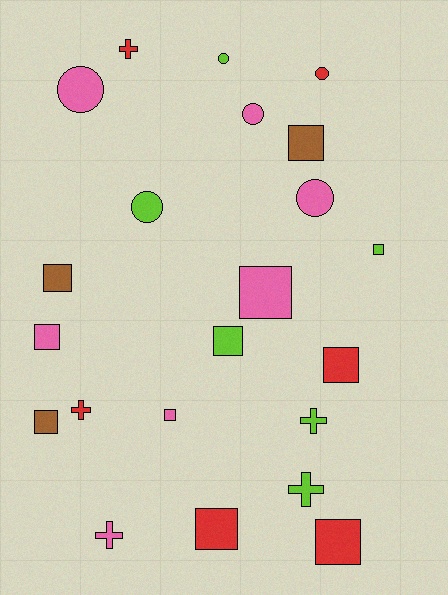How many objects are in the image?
There are 22 objects.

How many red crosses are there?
There are 2 red crosses.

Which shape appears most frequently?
Square, with 11 objects.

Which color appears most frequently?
Pink, with 7 objects.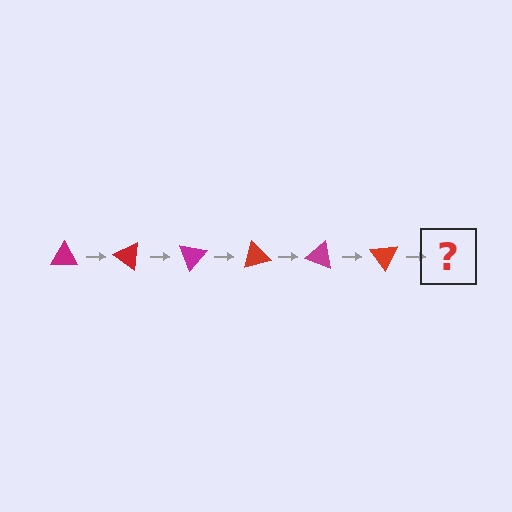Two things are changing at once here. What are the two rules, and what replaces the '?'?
The two rules are that it rotates 35 degrees each step and the color cycles through magenta and red. The '?' should be a magenta triangle, rotated 210 degrees from the start.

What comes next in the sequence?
The next element should be a magenta triangle, rotated 210 degrees from the start.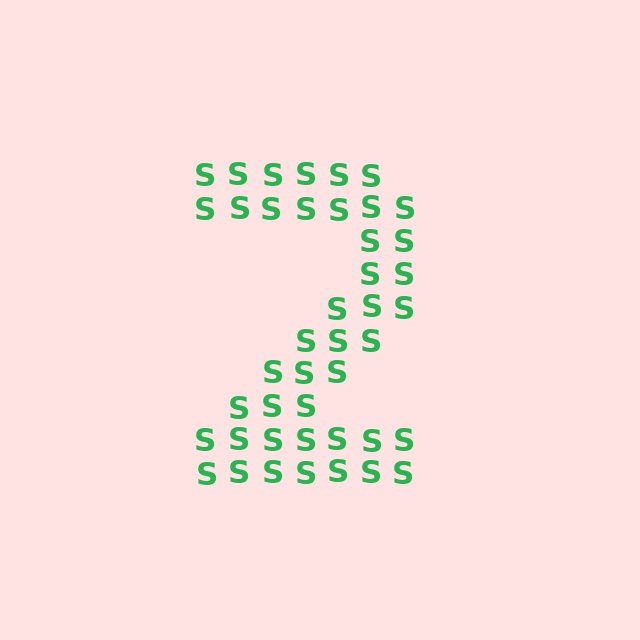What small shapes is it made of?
It is made of small letter S's.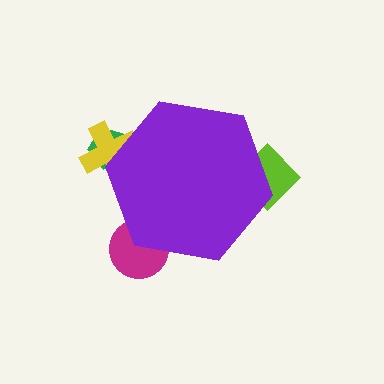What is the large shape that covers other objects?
A purple hexagon.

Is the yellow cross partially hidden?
Yes, the yellow cross is partially hidden behind the purple hexagon.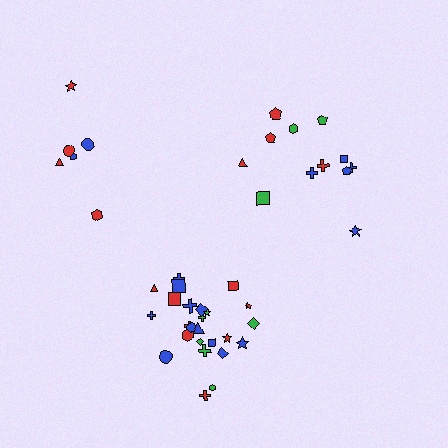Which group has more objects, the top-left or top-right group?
The top-right group.